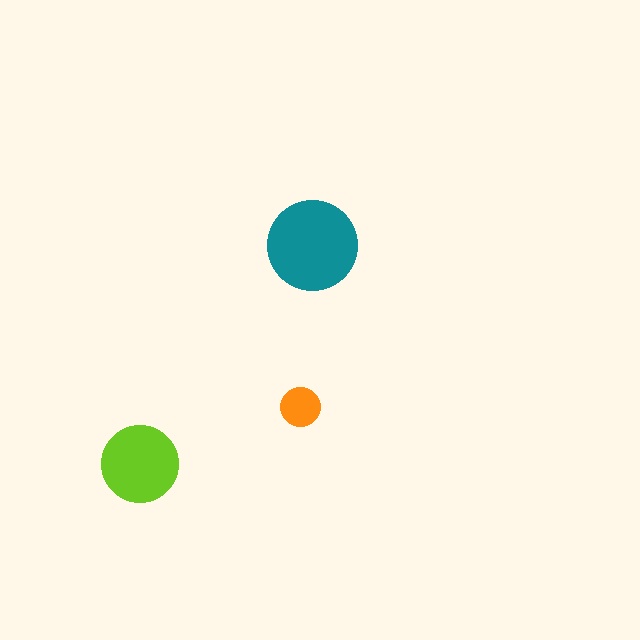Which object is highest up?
The teal circle is topmost.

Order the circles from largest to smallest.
the teal one, the lime one, the orange one.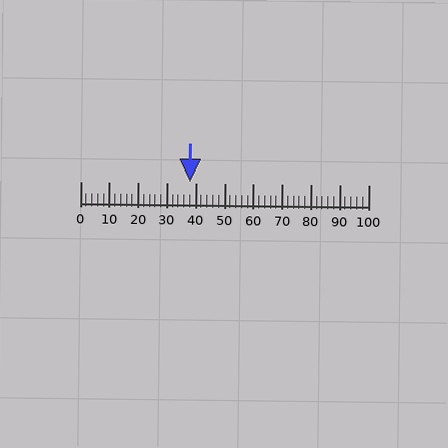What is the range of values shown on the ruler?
The ruler shows values from 0 to 100.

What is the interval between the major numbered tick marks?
The major tick marks are spaced 10 units apart.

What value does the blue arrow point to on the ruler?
The blue arrow points to approximately 38.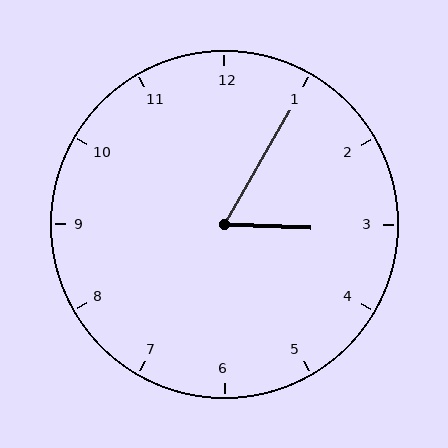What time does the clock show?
3:05.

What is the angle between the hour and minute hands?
Approximately 62 degrees.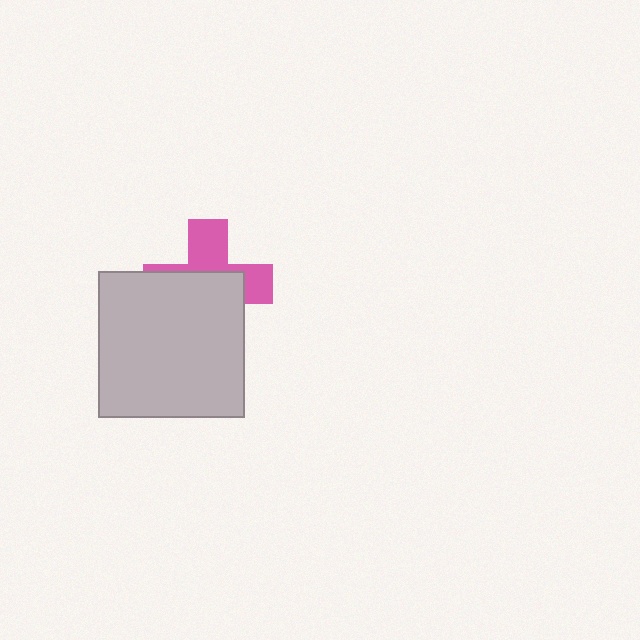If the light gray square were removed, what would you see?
You would see the complete pink cross.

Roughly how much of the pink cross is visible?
A small part of it is visible (roughly 42%).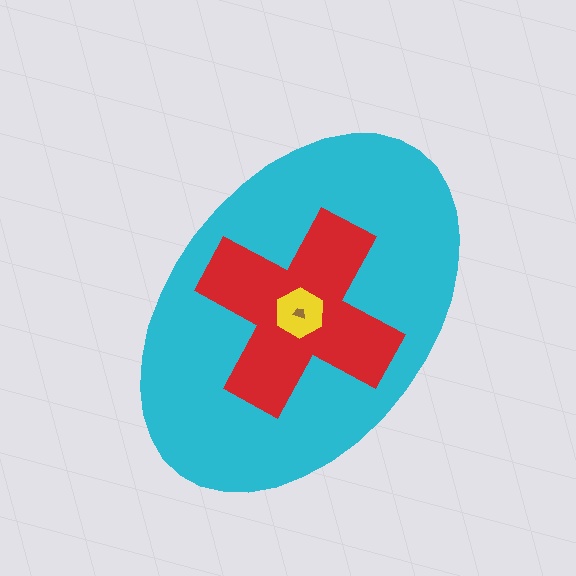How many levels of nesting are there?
4.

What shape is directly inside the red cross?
The yellow hexagon.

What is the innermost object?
The brown trapezoid.